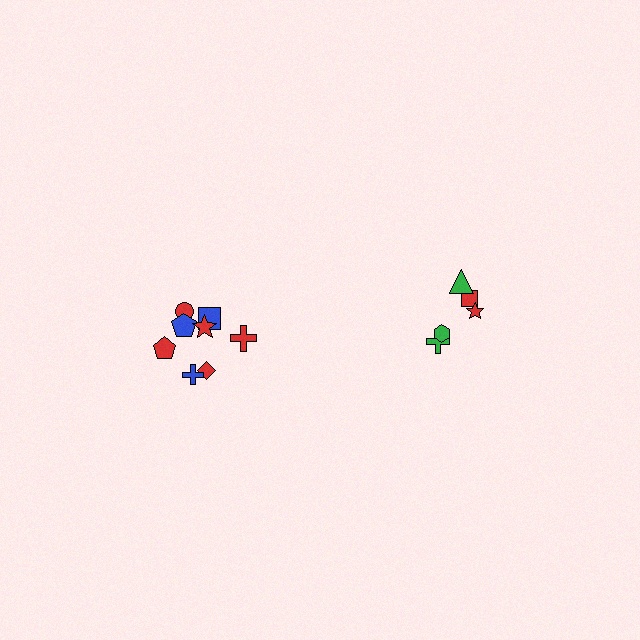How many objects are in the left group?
There are 8 objects.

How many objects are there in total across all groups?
There are 13 objects.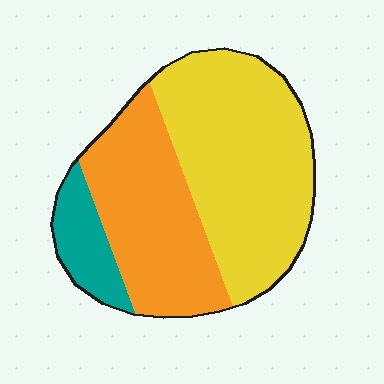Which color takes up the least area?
Teal, at roughly 10%.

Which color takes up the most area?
Yellow, at roughly 50%.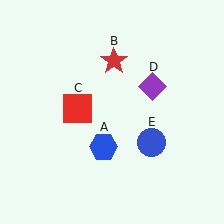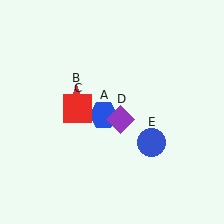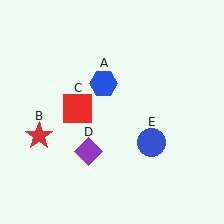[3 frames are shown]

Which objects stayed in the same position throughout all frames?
Red square (object C) and blue circle (object E) remained stationary.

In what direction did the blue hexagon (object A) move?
The blue hexagon (object A) moved up.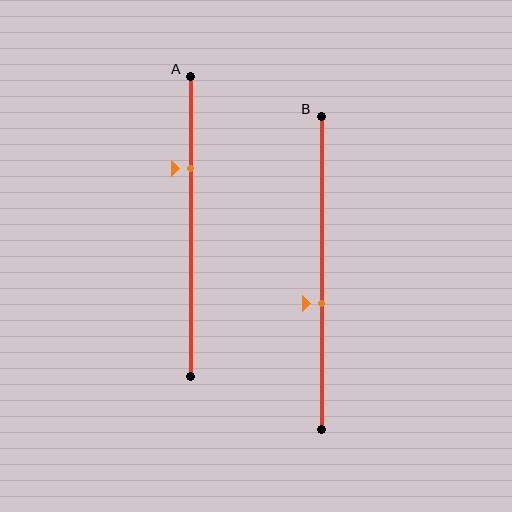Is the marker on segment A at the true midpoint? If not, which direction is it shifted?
No, the marker on segment A is shifted upward by about 19% of the segment length.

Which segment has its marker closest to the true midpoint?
Segment B has its marker closest to the true midpoint.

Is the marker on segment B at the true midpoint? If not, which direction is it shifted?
No, the marker on segment B is shifted downward by about 10% of the segment length.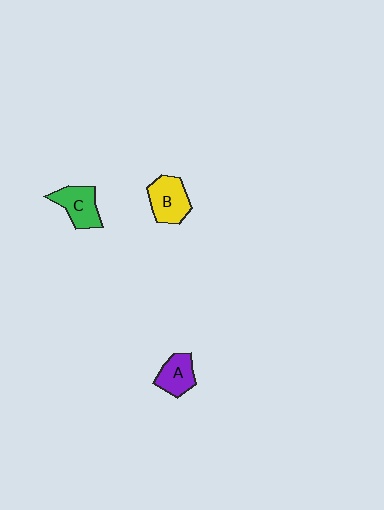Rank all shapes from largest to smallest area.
From largest to smallest: B (yellow), C (green), A (purple).